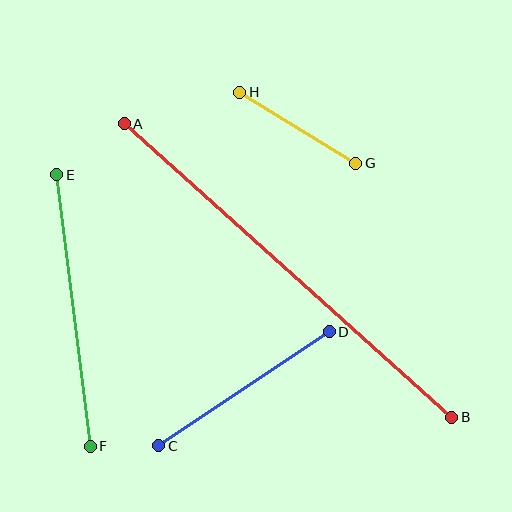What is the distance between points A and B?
The distance is approximately 440 pixels.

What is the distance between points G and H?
The distance is approximately 136 pixels.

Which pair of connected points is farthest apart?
Points A and B are farthest apart.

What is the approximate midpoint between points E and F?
The midpoint is at approximately (74, 310) pixels.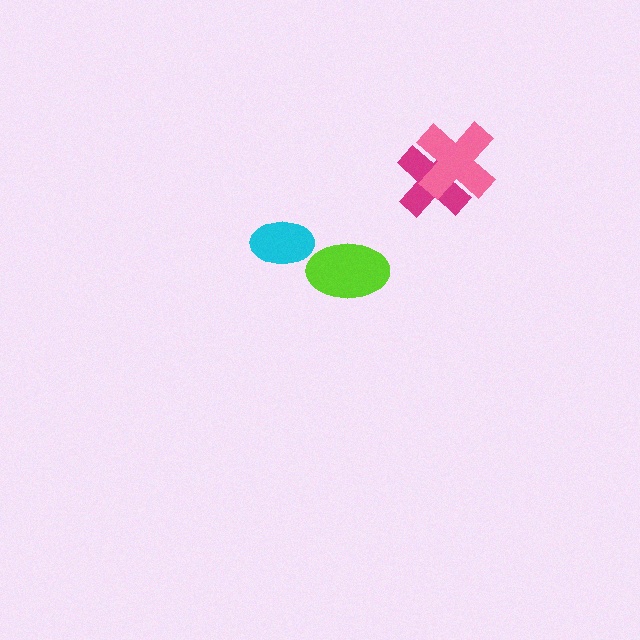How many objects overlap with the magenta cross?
1 object overlaps with the magenta cross.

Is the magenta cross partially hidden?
Yes, it is partially covered by another shape.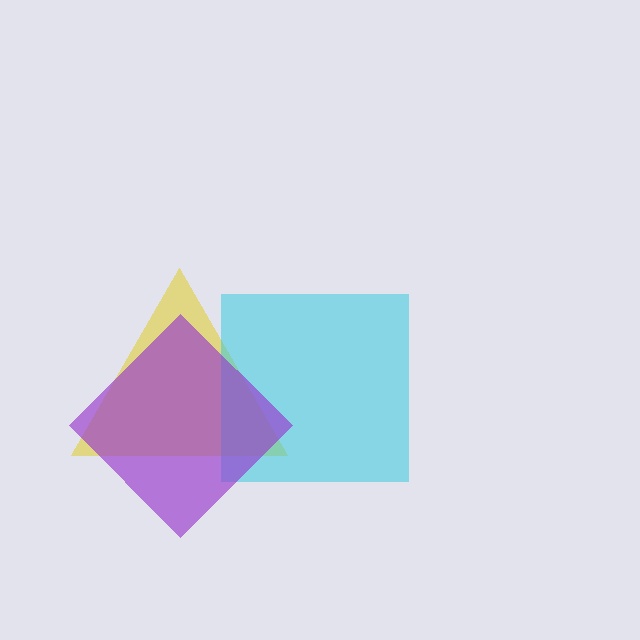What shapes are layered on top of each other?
The layered shapes are: a yellow triangle, a cyan square, a purple diamond.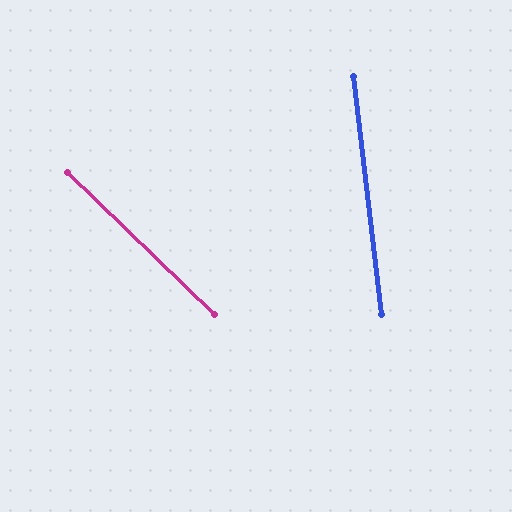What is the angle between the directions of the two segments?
Approximately 39 degrees.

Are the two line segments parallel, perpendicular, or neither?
Neither parallel nor perpendicular — they differ by about 39°.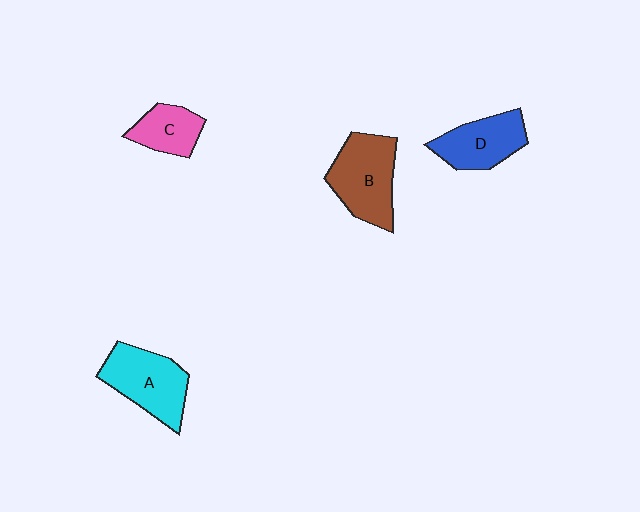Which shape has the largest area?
Shape B (brown).